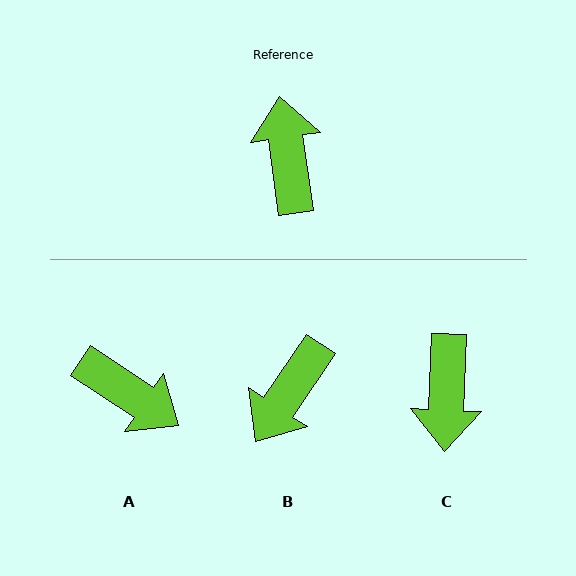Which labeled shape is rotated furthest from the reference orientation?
C, about 170 degrees away.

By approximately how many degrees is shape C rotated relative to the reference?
Approximately 170 degrees counter-clockwise.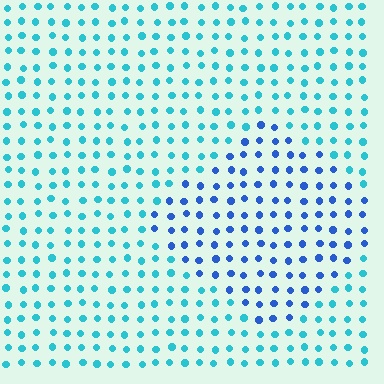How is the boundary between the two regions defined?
The boundary is defined purely by a slight shift in hue (about 38 degrees). Spacing, size, and orientation are identical on both sides.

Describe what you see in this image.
The image is filled with small cyan elements in a uniform arrangement. A diamond-shaped region is visible where the elements are tinted to a slightly different hue, forming a subtle color boundary.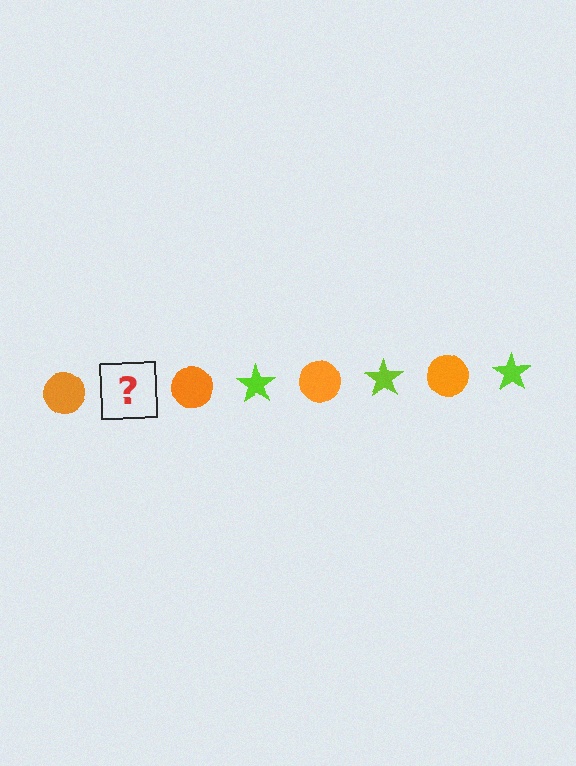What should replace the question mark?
The question mark should be replaced with a lime star.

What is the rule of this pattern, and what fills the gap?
The rule is that the pattern alternates between orange circle and lime star. The gap should be filled with a lime star.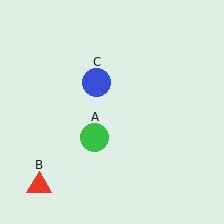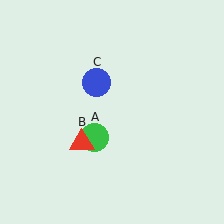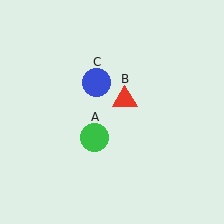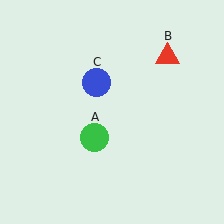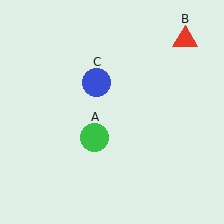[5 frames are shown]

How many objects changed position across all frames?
1 object changed position: red triangle (object B).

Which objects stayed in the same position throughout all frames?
Green circle (object A) and blue circle (object C) remained stationary.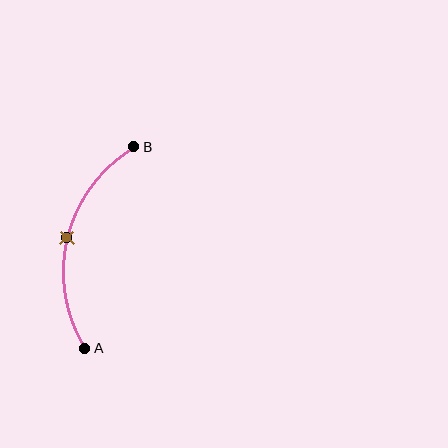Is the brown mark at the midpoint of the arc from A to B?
Yes. The brown mark lies on the arc at equal arc-length from both A and B — it is the arc midpoint.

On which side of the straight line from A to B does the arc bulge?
The arc bulges to the left of the straight line connecting A and B.